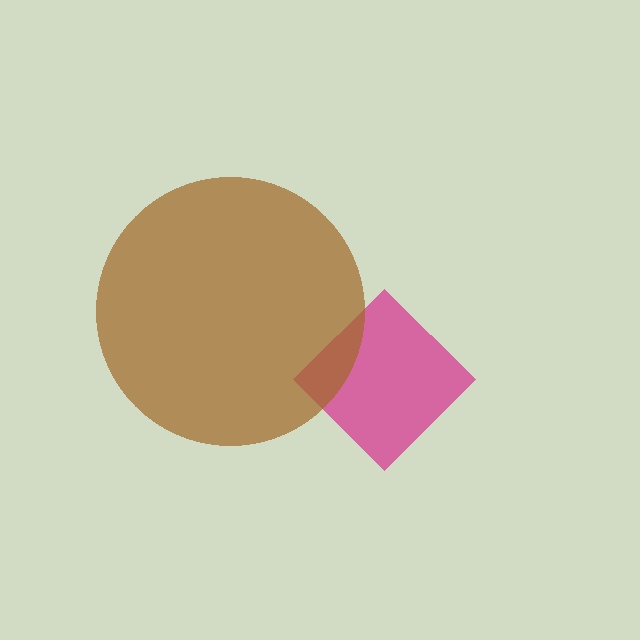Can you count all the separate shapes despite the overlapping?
Yes, there are 2 separate shapes.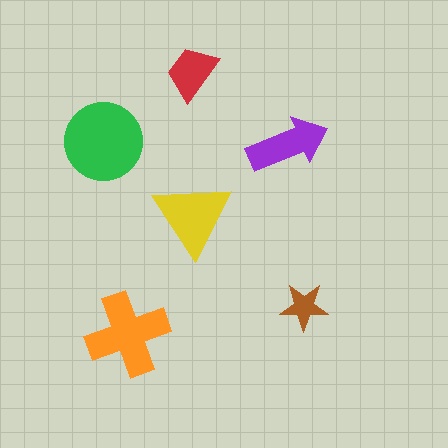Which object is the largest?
The green circle.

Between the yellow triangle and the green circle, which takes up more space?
The green circle.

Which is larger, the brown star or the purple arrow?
The purple arrow.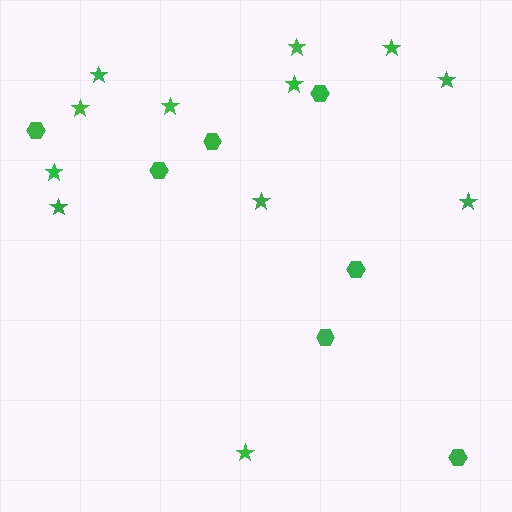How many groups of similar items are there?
There are 2 groups: one group of stars (12) and one group of hexagons (7).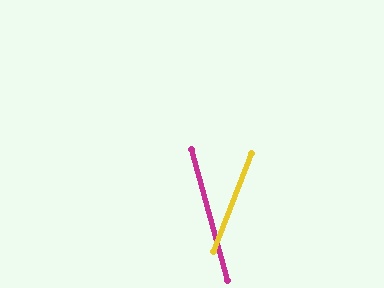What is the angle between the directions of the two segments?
Approximately 36 degrees.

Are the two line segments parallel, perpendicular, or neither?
Neither parallel nor perpendicular — they differ by about 36°.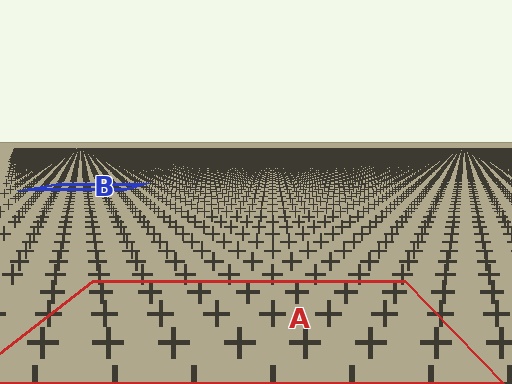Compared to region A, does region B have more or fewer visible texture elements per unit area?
Region B has more texture elements per unit area — they are packed more densely because it is farther away.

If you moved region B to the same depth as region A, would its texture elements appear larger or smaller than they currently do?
They would appear larger. At a closer depth, the same texture elements are projected at a bigger on-screen size.